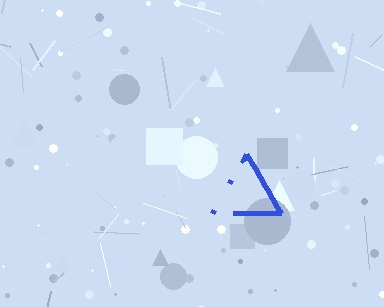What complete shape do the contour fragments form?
The contour fragments form a triangle.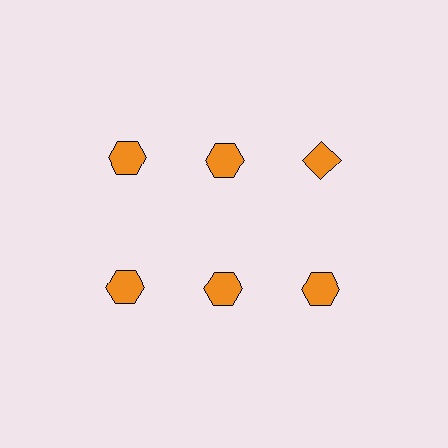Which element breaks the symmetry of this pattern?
The orange diamond in the top row, center column breaks the symmetry. All other shapes are orange hexagons.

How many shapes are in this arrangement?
There are 6 shapes arranged in a grid pattern.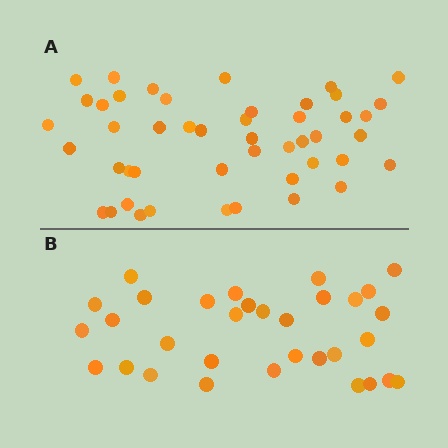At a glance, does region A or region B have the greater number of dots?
Region A (the top region) has more dots.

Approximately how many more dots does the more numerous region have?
Region A has approximately 15 more dots than region B.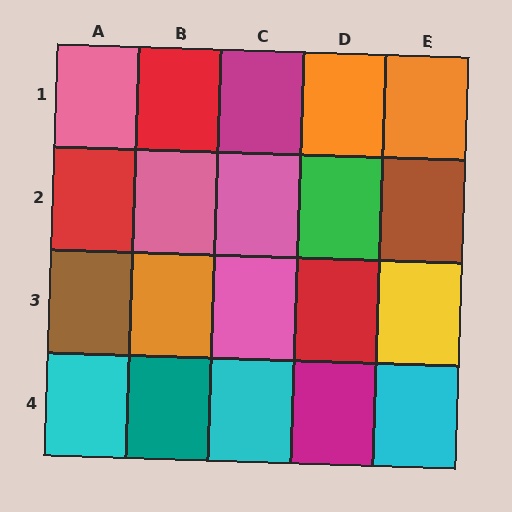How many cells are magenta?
2 cells are magenta.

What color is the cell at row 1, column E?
Orange.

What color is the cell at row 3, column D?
Red.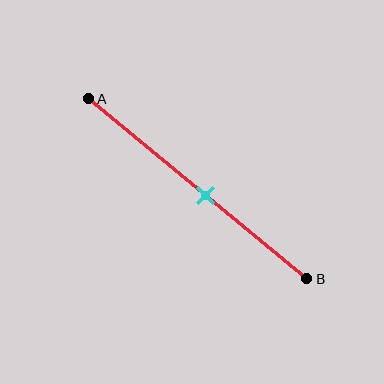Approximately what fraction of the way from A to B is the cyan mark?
The cyan mark is approximately 55% of the way from A to B.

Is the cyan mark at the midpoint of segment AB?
No, the mark is at about 55% from A, not at the 50% midpoint.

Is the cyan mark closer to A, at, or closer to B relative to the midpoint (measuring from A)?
The cyan mark is closer to point B than the midpoint of segment AB.